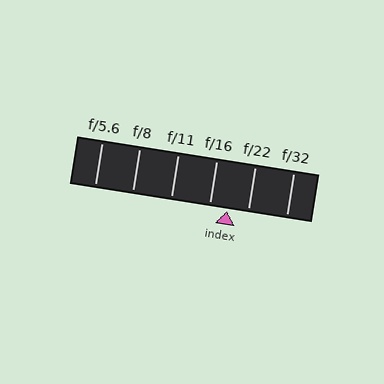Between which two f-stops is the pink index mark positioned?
The index mark is between f/16 and f/22.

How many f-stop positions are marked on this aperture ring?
There are 6 f-stop positions marked.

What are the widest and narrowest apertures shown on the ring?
The widest aperture shown is f/5.6 and the narrowest is f/32.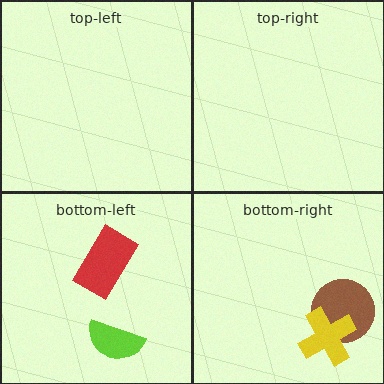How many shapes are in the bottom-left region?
2.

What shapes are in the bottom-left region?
The red rectangle, the lime semicircle.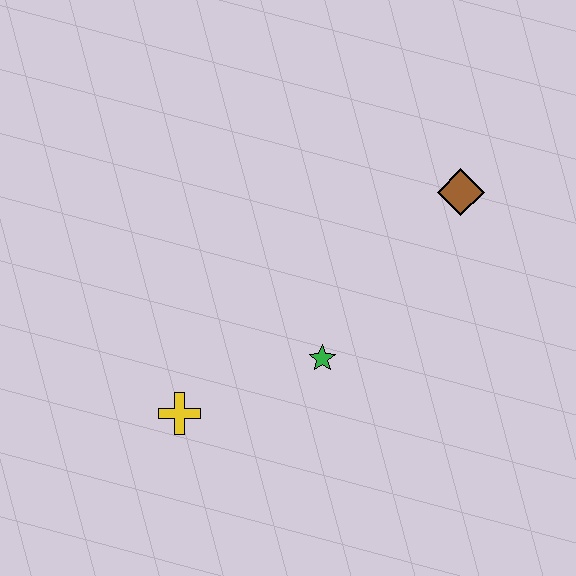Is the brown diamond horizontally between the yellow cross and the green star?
No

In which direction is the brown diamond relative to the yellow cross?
The brown diamond is to the right of the yellow cross.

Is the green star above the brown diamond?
No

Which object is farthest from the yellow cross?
The brown diamond is farthest from the yellow cross.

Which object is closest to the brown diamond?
The green star is closest to the brown diamond.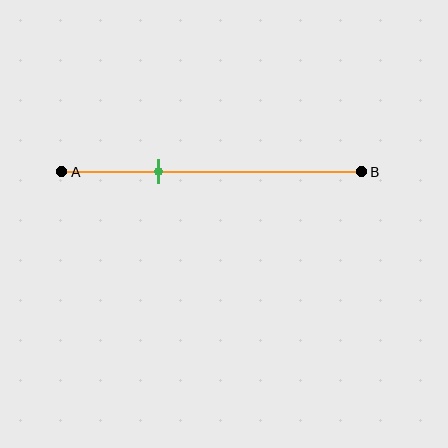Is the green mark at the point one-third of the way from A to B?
Yes, the mark is approximately at the one-third point.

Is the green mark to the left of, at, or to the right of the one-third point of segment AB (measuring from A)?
The green mark is approximately at the one-third point of segment AB.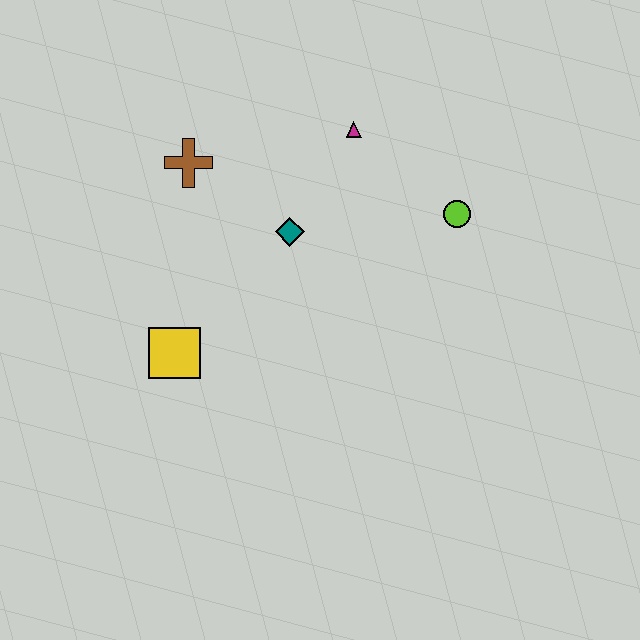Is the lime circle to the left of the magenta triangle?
No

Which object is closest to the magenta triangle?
The teal diamond is closest to the magenta triangle.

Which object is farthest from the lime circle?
The yellow square is farthest from the lime circle.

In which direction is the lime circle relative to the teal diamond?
The lime circle is to the right of the teal diamond.